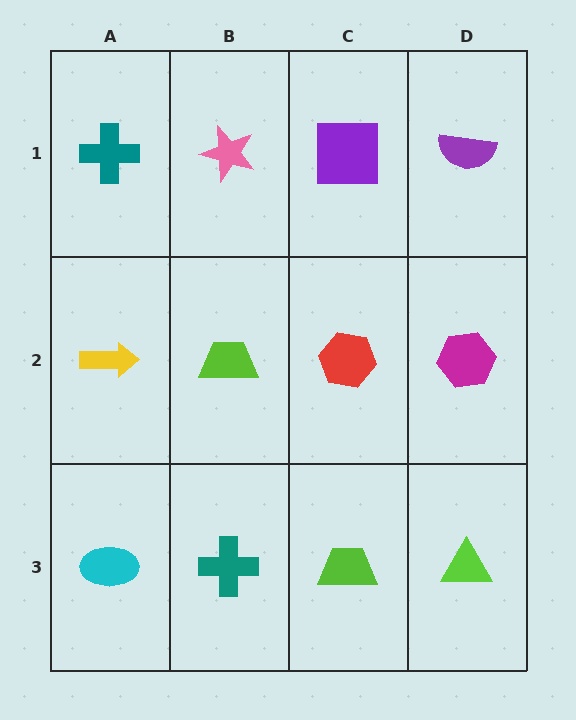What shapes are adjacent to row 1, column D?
A magenta hexagon (row 2, column D), a purple square (row 1, column C).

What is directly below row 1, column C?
A red hexagon.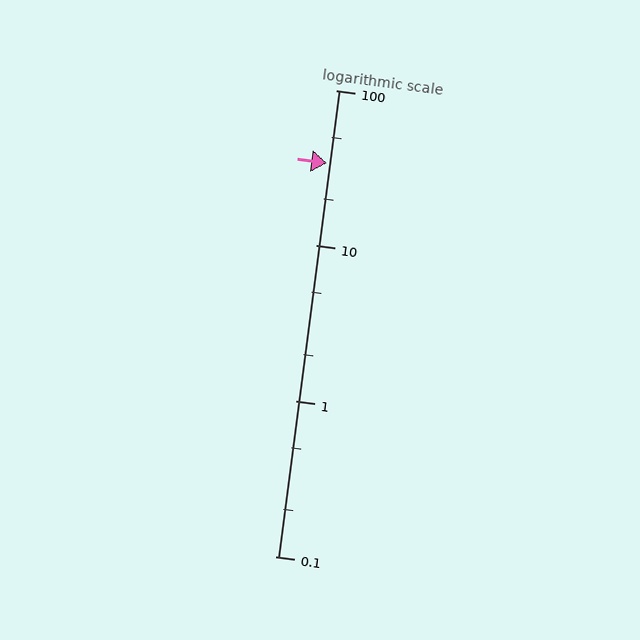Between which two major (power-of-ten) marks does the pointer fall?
The pointer is between 10 and 100.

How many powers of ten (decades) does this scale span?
The scale spans 3 decades, from 0.1 to 100.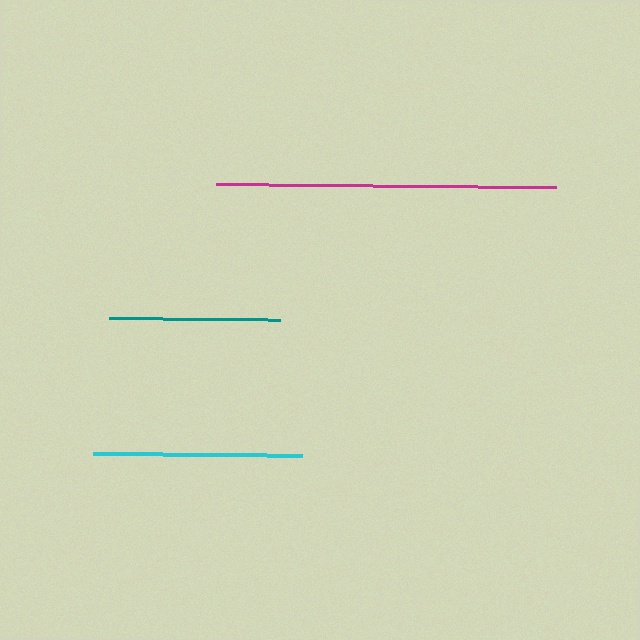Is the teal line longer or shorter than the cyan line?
The cyan line is longer than the teal line.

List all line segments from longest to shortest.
From longest to shortest: magenta, cyan, teal.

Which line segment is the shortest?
The teal line is the shortest at approximately 171 pixels.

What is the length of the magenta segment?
The magenta segment is approximately 340 pixels long.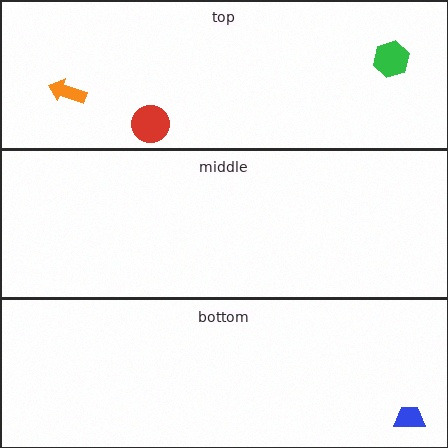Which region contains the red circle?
The top region.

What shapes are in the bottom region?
The blue trapezoid.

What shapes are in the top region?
The green hexagon, the orange arrow, the red circle.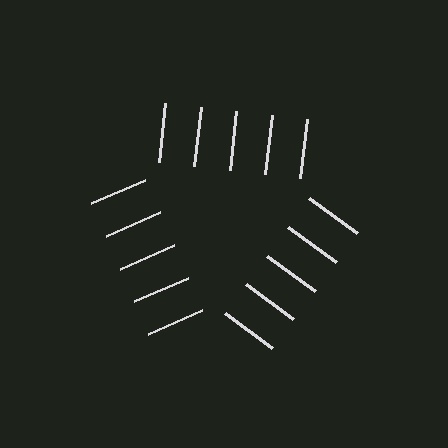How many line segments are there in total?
15 — 5 along each of the 3 edges.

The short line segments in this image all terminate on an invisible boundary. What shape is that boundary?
An illusory triangle — the line segments terminate on its edges but no continuous stroke is drawn.